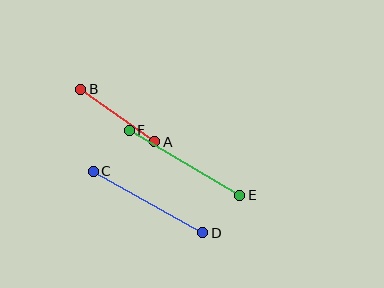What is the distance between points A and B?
The distance is approximately 91 pixels.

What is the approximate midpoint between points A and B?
The midpoint is at approximately (118, 116) pixels.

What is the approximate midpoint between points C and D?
The midpoint is at approximately (148, 202) pixels.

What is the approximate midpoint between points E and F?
The midpoint is at approximately (184, 163) pixels.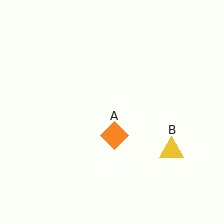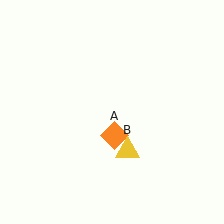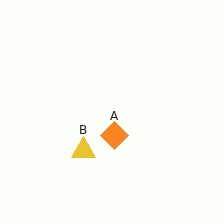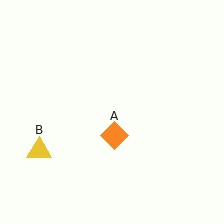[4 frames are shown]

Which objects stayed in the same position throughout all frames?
Orange diamond (object A) remained stationary.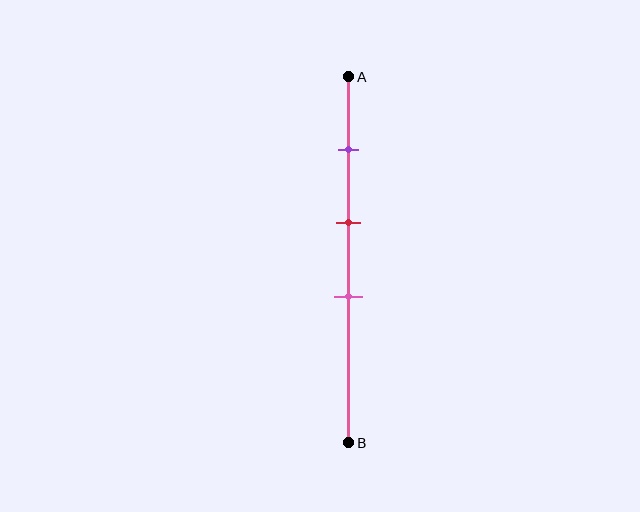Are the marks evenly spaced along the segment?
Yes, the marks are approximately evenly spaced.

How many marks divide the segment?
There are 3 marks dividing the segment.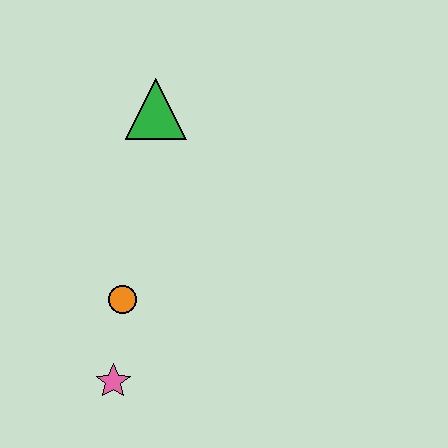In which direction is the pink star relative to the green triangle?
The pink star is below the green triangle.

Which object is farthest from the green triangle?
The pink star is farthest from the green triangle.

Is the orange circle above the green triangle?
No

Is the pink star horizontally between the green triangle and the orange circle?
No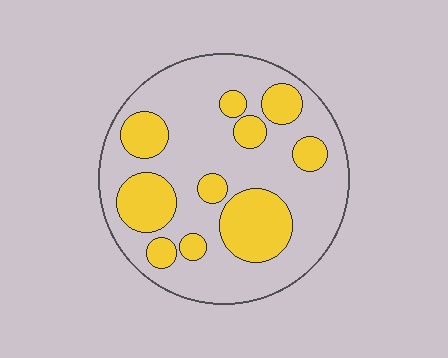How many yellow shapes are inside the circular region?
10.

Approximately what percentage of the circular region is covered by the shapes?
Approximately 30%.